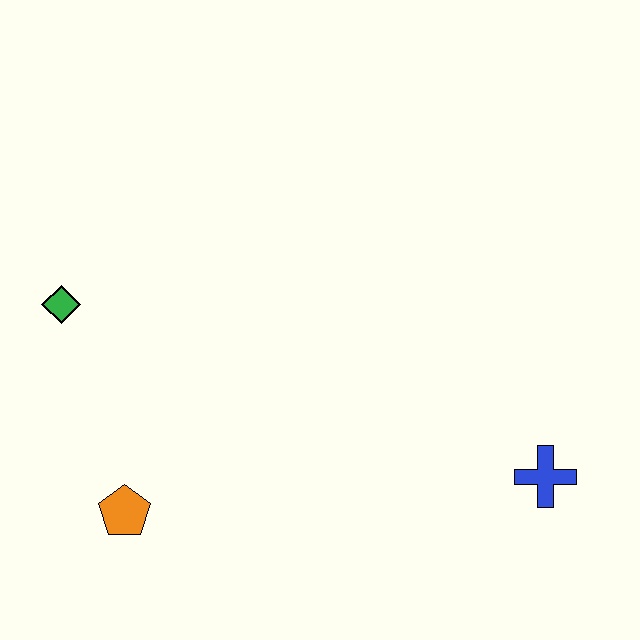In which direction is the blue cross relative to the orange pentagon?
The blue cross is to the right of the orange pentagon.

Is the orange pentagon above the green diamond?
No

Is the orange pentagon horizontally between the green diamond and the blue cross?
Yes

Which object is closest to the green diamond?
The orange pentagon is closest to the green diamond.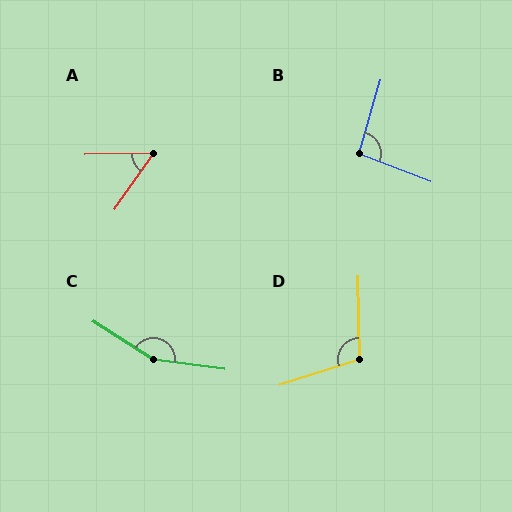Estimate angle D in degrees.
Approximately 107 degrees.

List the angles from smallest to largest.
A (54°), B (95°), D (107°), C (156°).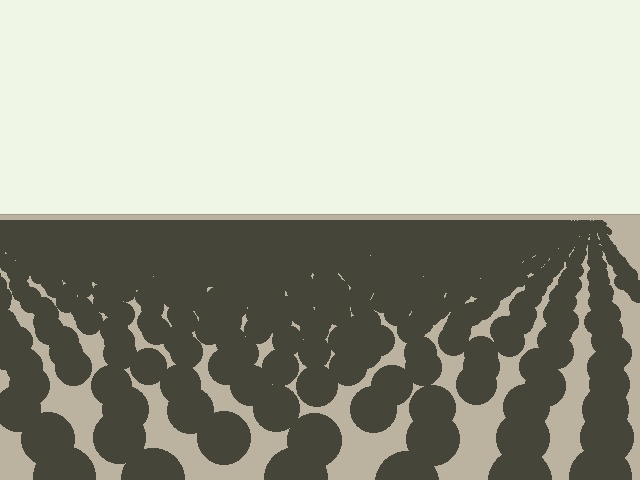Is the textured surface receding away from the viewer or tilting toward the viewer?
The surface is receding away from the viewer. Texture elements get smaller and denser toward the top.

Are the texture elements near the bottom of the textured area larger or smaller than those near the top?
Larger. Near the bottom, elements are closer to the viewer and appear at a bigger on-screen size.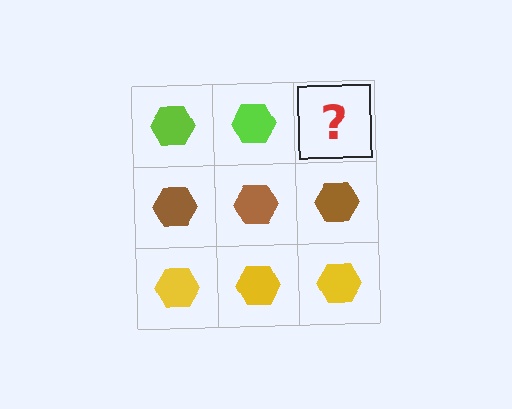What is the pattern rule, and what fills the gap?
The rule is that each row has a consistent color. The gap should be filled with a lime hexagon.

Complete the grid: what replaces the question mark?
The question mark should be replaced with a lime hexagon.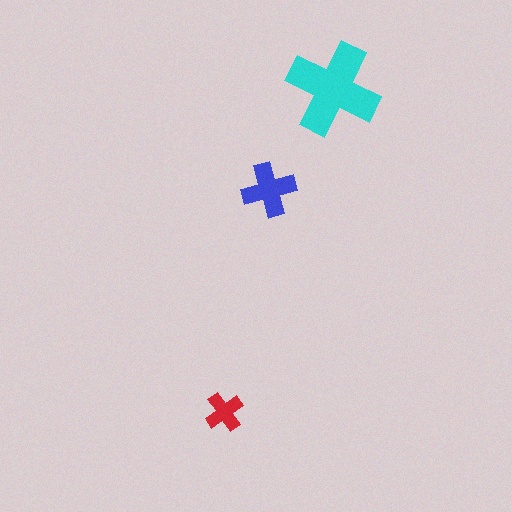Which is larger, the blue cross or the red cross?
The blue one.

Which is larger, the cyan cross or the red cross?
The cyan one.